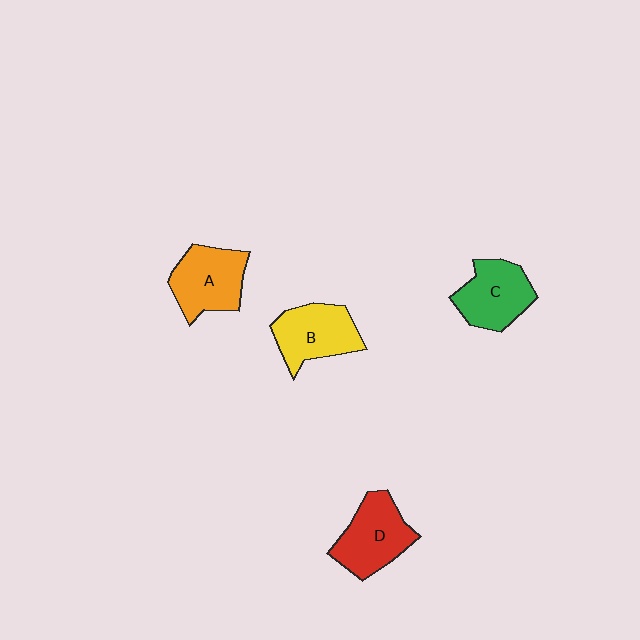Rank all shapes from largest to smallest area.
From largest to smallest: D (red), A (orange), B (yellow), C (green).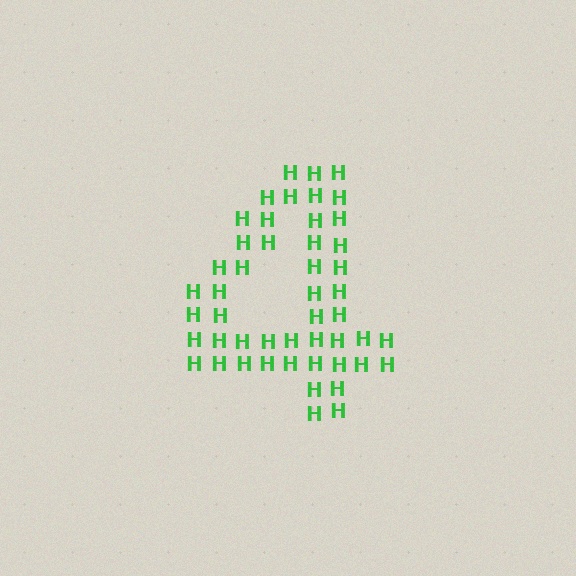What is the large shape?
The large shape is the digit 4.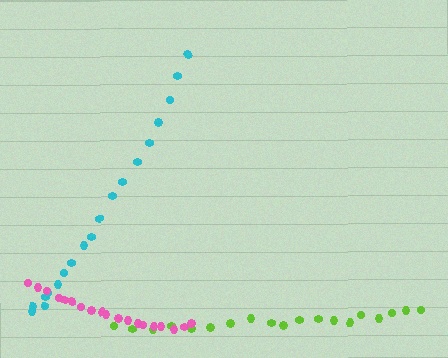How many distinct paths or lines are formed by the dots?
There are 3 distinct paths.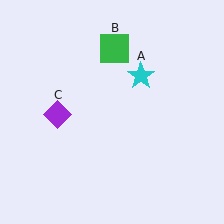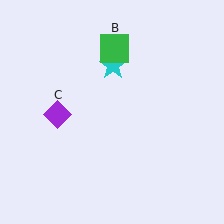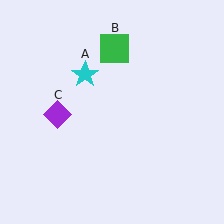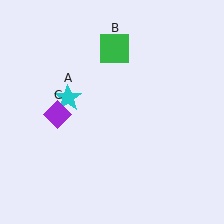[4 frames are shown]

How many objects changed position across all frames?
1 object changed position: cyan star (object A).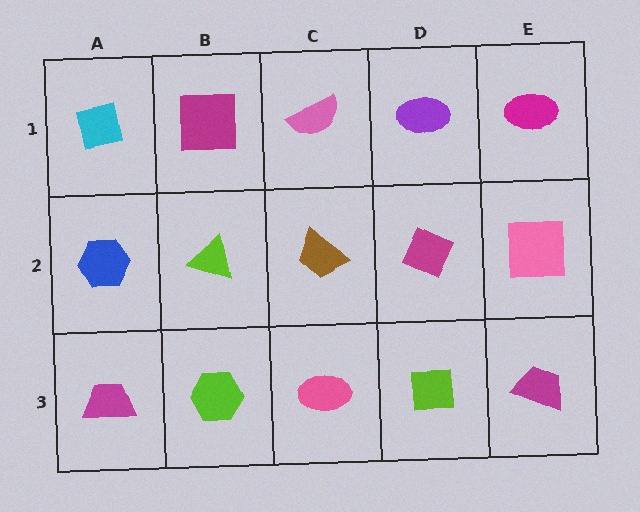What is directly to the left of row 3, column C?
A lime hexagon.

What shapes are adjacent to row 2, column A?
A cyan square (row 1, column A), a magenta trapezoid (row 3, column A), a lime triangle (row 2, column B).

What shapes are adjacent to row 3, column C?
A brown trapezoid (row 2, column C), a lime hexagon (row 3, column B), a lime square (row 3, column D).